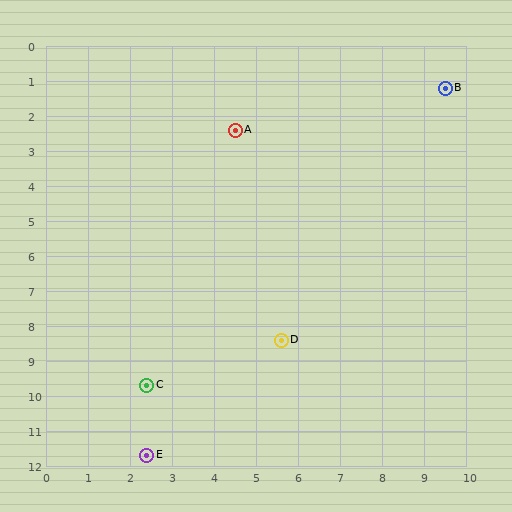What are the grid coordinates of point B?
Point B is at approximately (9.5, 1.2).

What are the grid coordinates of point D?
Point D is at approximately (5.6, 8.4).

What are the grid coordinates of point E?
Point E is at approximately (2.4, 11.7).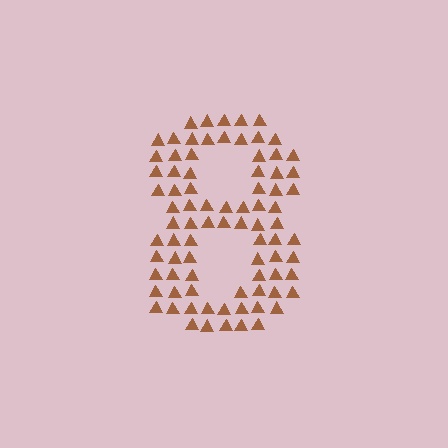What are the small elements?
The small elements are triangles.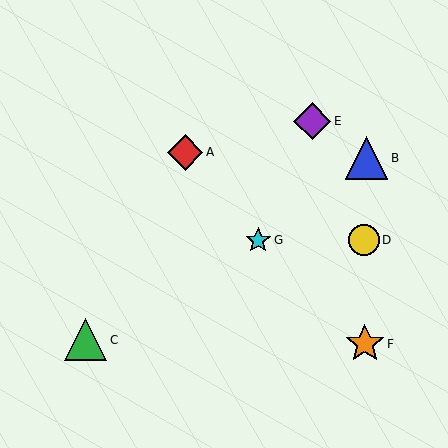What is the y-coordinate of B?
Object B is at y≈158.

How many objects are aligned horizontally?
2 objects (D, G) are aligned horizontally.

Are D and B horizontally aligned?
No, D is at y≈240 and B is at y≈158.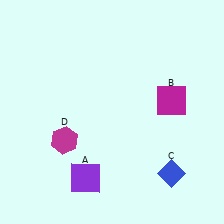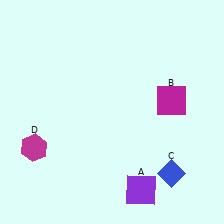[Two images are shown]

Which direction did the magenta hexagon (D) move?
The magenta hexagon (D) moved left.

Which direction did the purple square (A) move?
The purple square (A) moved right.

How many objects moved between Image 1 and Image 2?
2 objects moved between the two images.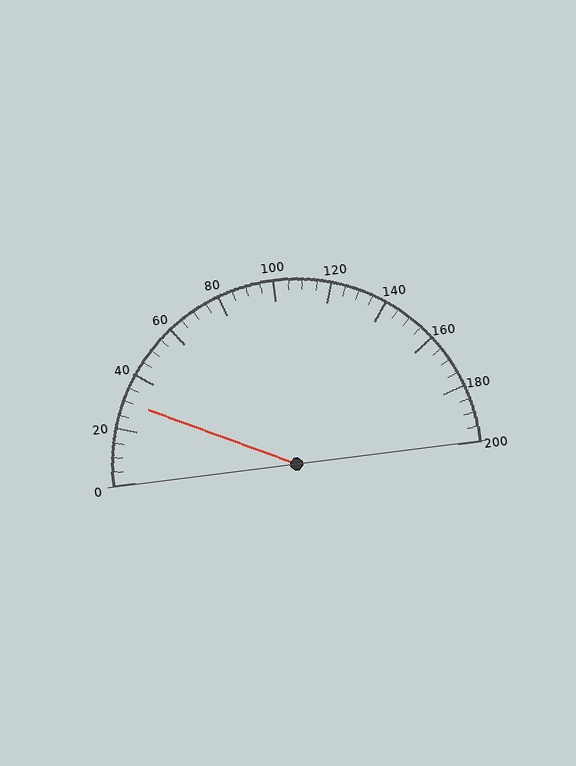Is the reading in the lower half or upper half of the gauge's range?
The reading is in the lower half of the range (0 to 200).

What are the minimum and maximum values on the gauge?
The gauge ranges from 0 to 200.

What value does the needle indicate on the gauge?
The needle indicates approximately 30.